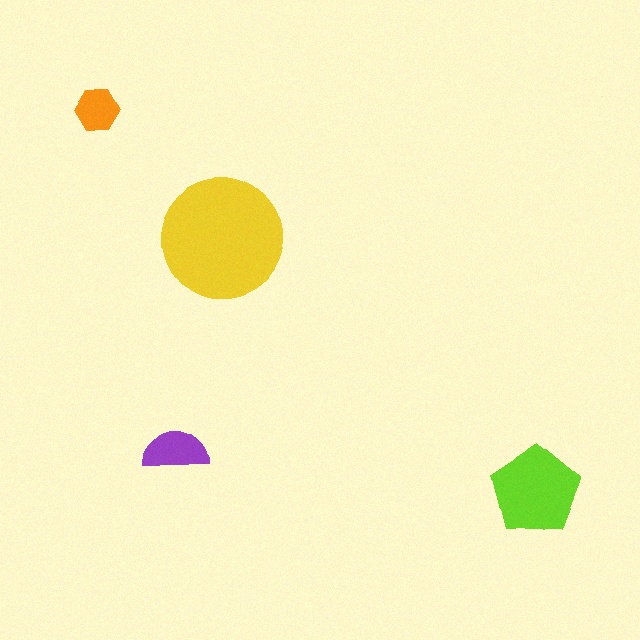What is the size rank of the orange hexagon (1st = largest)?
4th.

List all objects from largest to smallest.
The yellow circle, the lime pentagon, the purple semicircle, the orange hexagon.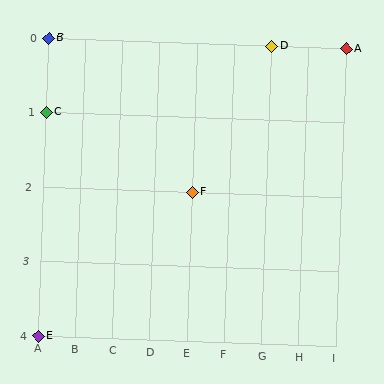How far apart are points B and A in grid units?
Points B and A are 8 columns apart.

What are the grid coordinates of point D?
Point D is at grid coordinates (G, 0).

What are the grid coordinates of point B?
Point B is at grid coordinates (A, 0).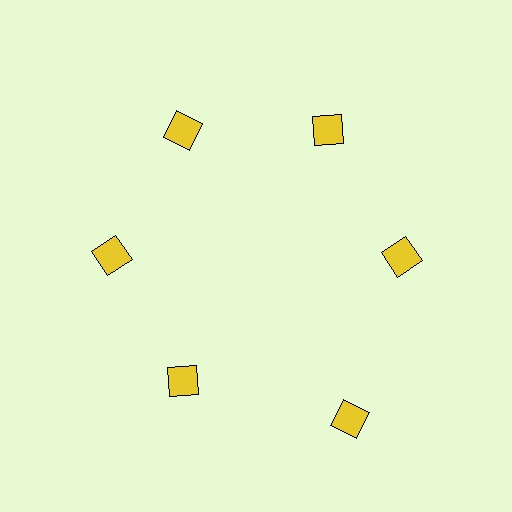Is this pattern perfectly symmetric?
No. The 6 yellow squares are arranged in a ring, but one element near the 5 o'clock position is pushed outward from the center, breaking the 6-fold rotational symmetry.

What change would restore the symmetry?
The symmetry would be restored by moving it inward, back onto the ring so that all 6 squares sit at equal angles and equal distance from the center.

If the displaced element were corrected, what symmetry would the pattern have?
It would have 6-fold rotational symmetry — the pattern would map onto itself every 60 degrees.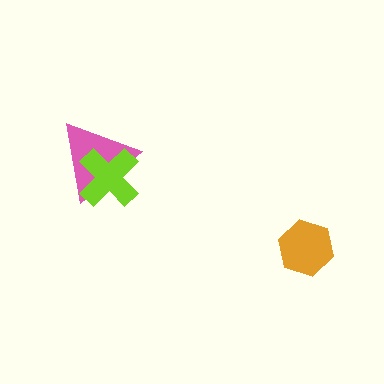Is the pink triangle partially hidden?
Yes, it is partially covered by another shape.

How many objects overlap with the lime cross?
1 object overlaps with the lime cross.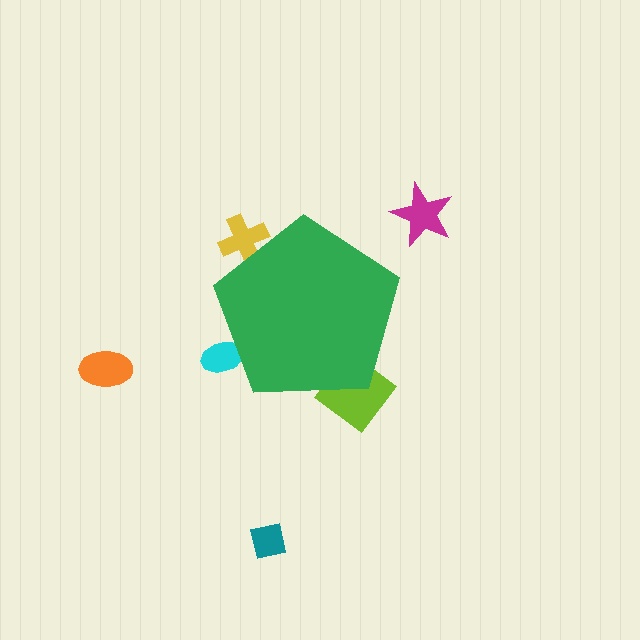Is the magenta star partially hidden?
No, the magenta star is fully visible.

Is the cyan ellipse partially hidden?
Yes, the cyan ellipse is partially hidden behind the green pentagon.